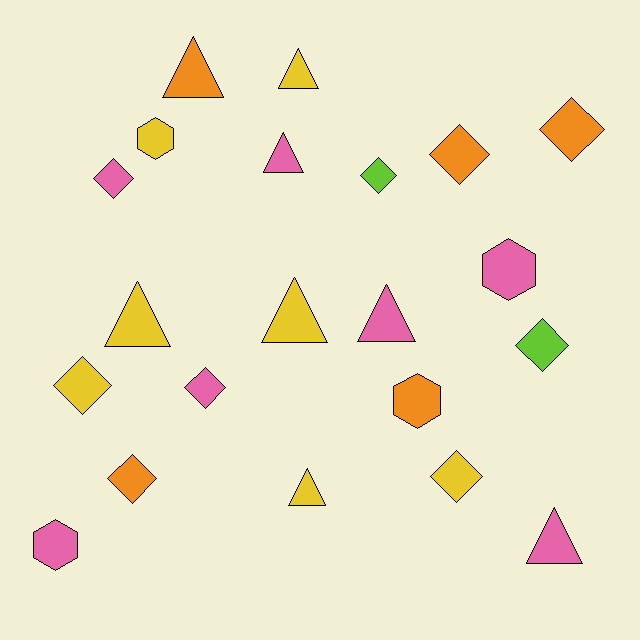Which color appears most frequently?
Pink, with 7 objects.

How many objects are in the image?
There are 21 objects.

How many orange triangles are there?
There is 1 orange triangle.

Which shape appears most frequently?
Diamond, with 9 objects.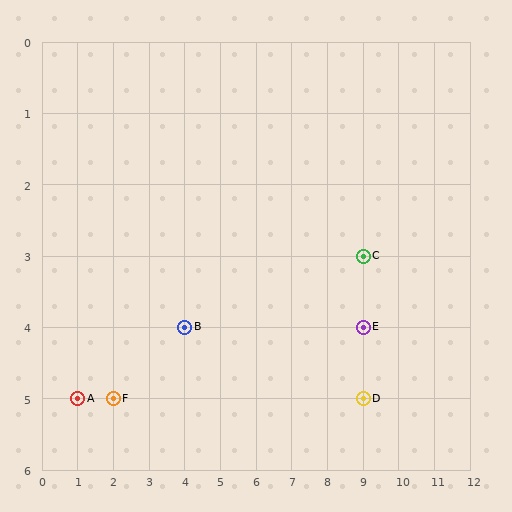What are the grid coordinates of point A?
Point A is at grid coordinates (1, 5).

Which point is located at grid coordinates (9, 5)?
Point D is at (9, 5).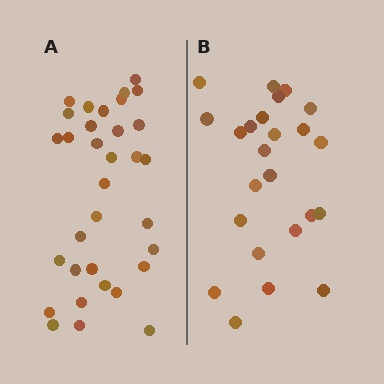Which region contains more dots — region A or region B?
Region A (the left region) has more dots.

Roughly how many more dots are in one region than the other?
Region A has roughly 8 or so more dots than region B.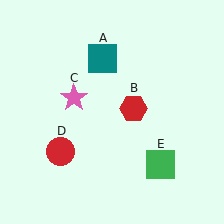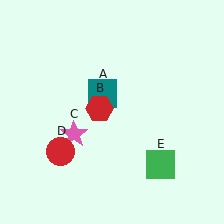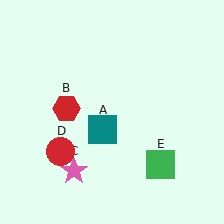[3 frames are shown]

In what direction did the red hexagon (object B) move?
The red hexagon (object B) moved left.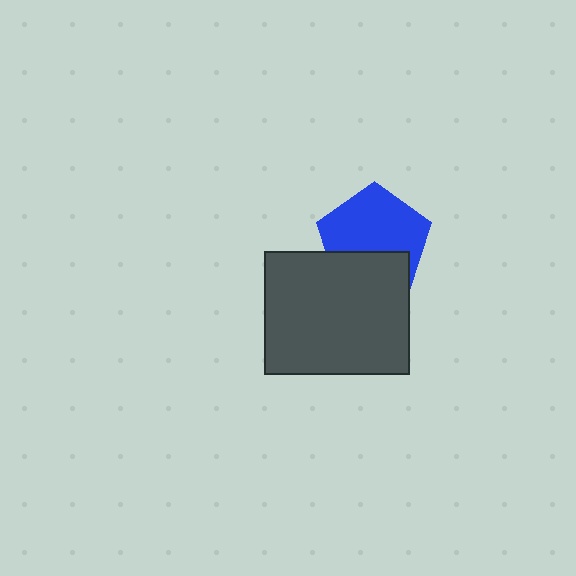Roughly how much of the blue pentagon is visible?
About half of it is visible (roughly 65%).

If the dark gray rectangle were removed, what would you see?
You would see the complete blue pentagon.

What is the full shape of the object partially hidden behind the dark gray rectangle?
The partially hidden object is a blue pentagon.